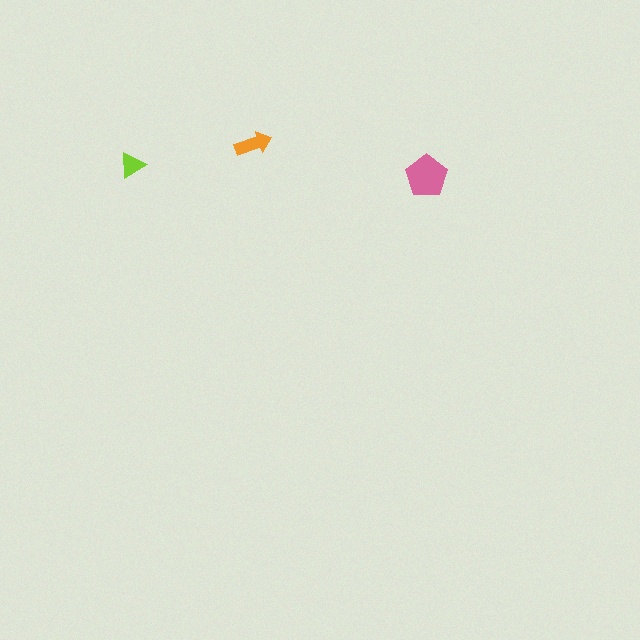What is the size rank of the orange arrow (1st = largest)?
2nd.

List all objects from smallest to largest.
The lime triangle, the orange arrow, the pink pentagon.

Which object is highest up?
The orange arrow is topmost.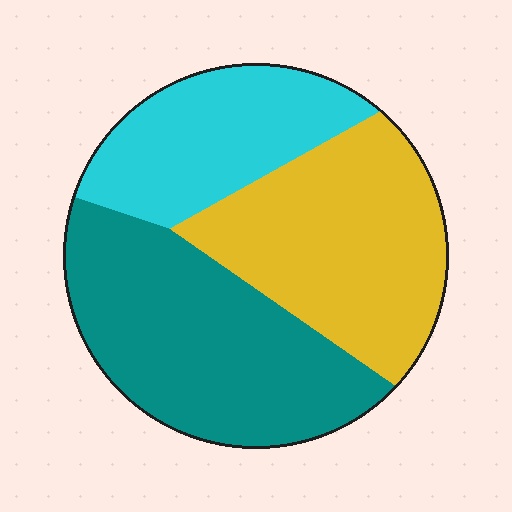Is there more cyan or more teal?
Teal.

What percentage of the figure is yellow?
Yellow takes up about three eighths (3/8) of the figure.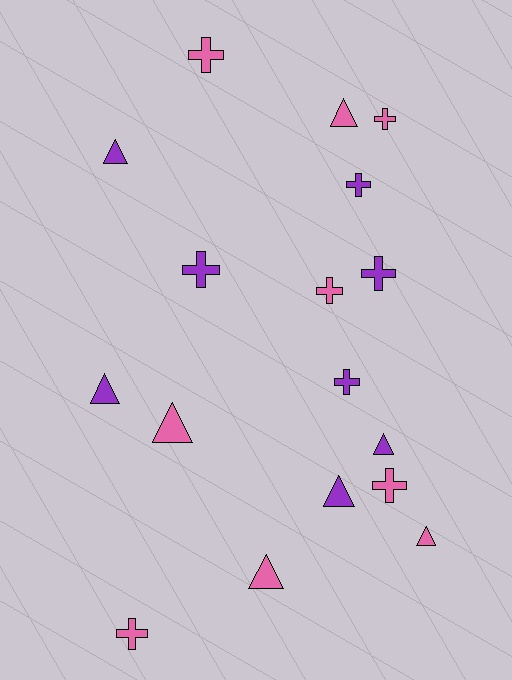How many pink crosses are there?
There are 5 pink crosses.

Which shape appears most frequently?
Cross, with 9 objects.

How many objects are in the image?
There are 17 objects.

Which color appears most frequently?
Pink, with 9 objects.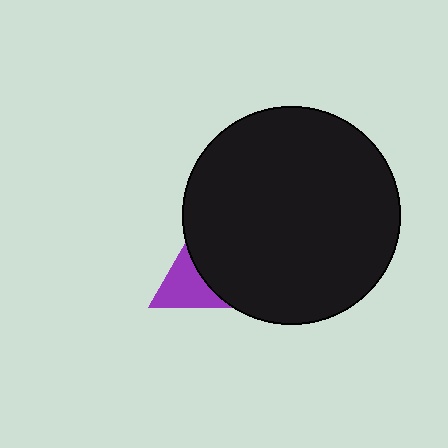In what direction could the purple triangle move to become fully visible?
The purple triangle could move left. That would shift it out from behind the black circle entirely.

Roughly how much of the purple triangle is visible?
A small part of it is visible (roughly 31%).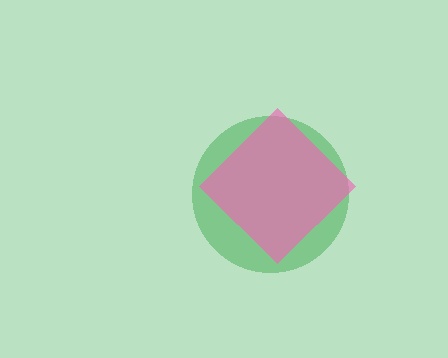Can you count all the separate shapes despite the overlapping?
Yes, there are 2 separate shapes.